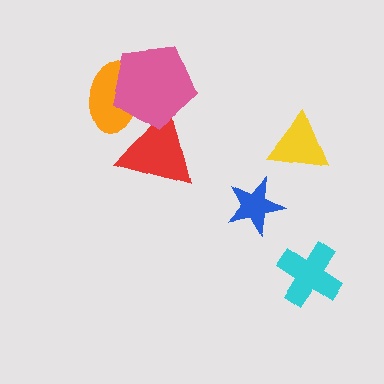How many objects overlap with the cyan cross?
0 objects overlap with the cyan cross.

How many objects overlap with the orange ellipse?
2 objects overlap with the orange ellipse.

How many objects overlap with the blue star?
0 objects overlap with the blue star.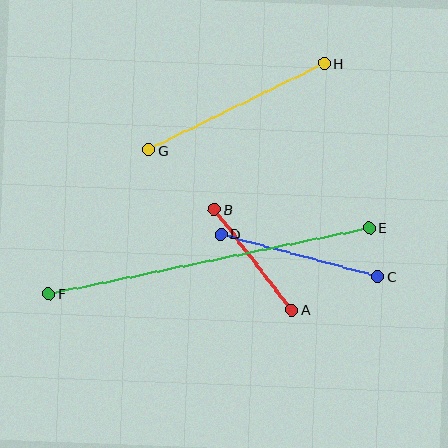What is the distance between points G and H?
The distance is approximately 196 pixels.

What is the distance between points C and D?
The distance is approximately 162 pixels.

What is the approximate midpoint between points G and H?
The midpoint is at approximately (236, 107) pixels.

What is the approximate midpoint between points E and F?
The midpoint is at approximately (209, 261) pixels.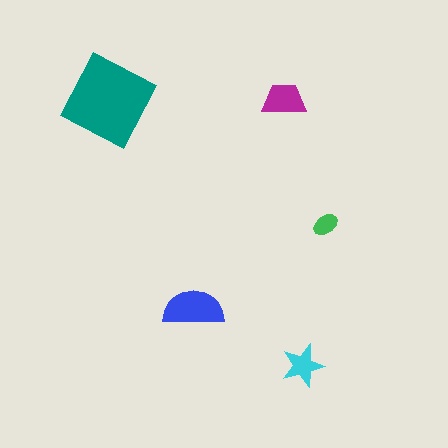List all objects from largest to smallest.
The teal square, the blue semicircle, the magenta trapezoid, the cyan star, the green ellipse.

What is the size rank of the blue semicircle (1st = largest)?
2nd.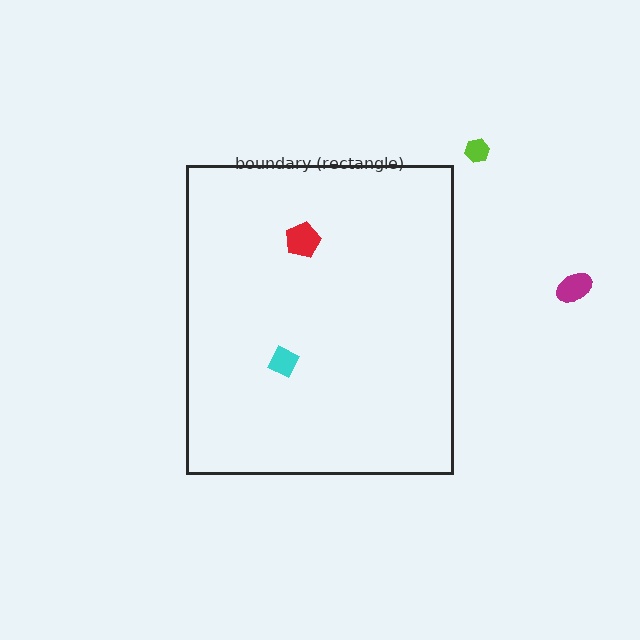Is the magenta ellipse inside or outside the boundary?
Outside.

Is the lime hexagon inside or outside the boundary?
Outside.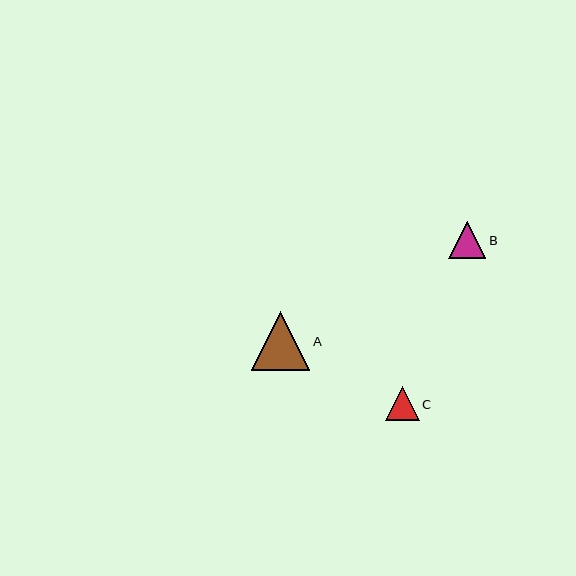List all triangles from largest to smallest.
From largest to smallest: A, B, C.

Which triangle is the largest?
Triangle A is the largest with a size of approximately 58 pixels.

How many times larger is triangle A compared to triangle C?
Triangle A is approximately 1.7 times the size of triangle C.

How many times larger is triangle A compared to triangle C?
Triangle A is approximately 1.7 times the size of triangle C.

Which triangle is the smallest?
Triangle C is the smallest with a size of approximately 34 pixels.